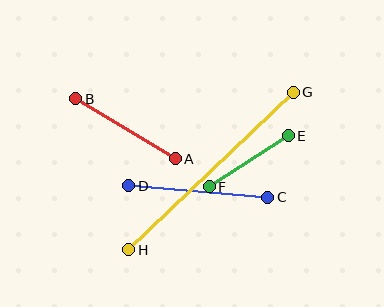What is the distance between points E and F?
The distance is approximately 94 pixels.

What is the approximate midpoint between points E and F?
The midpoint is at approximately (249, 161) pixels.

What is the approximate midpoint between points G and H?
The midpoint is at approximately (211, 171) pixels.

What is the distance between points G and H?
The distance is approximately 228 pixels.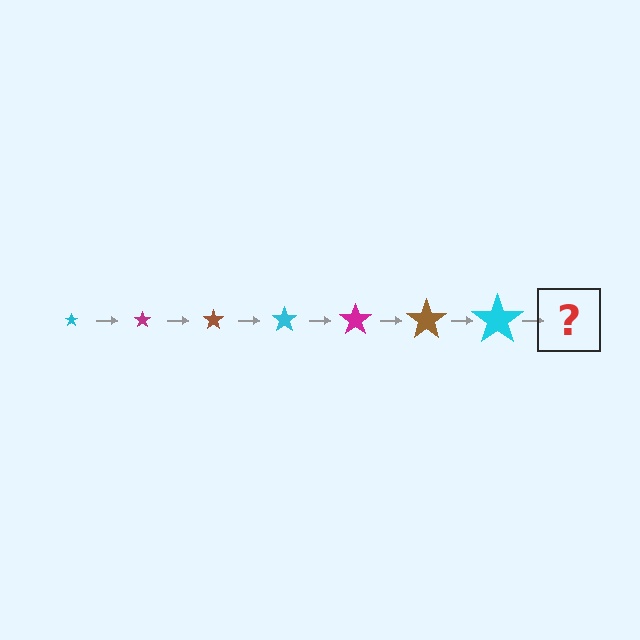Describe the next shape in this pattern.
It should be a magenta star, larger than the previous one.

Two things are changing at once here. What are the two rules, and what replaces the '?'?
The two rules are that the star grows larger each step and the color cycles through cyan, magenta, and brown. The '?' should be a magenta star, larger than the previous one.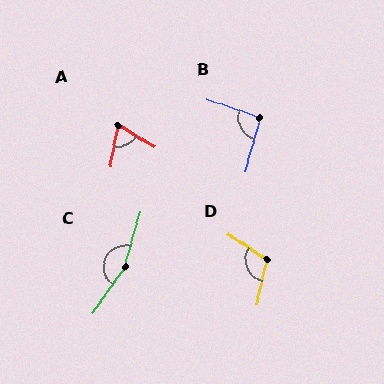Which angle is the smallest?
A, at approximately 69 degrees.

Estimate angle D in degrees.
Approximately 111 degrees.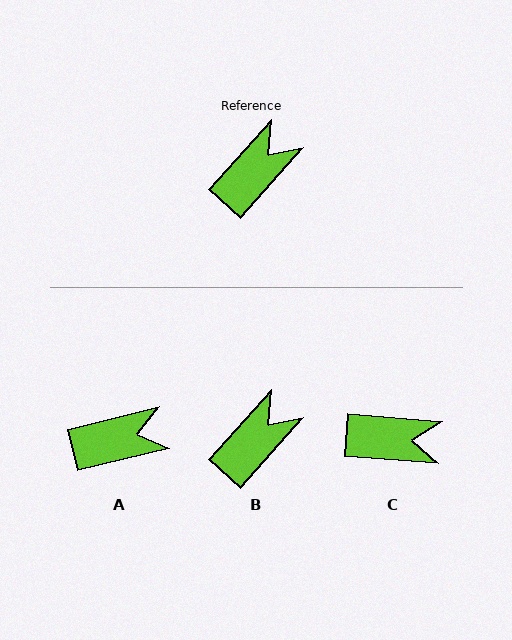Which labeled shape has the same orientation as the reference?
B.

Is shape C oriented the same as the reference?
No, it is off by about 53 degrees.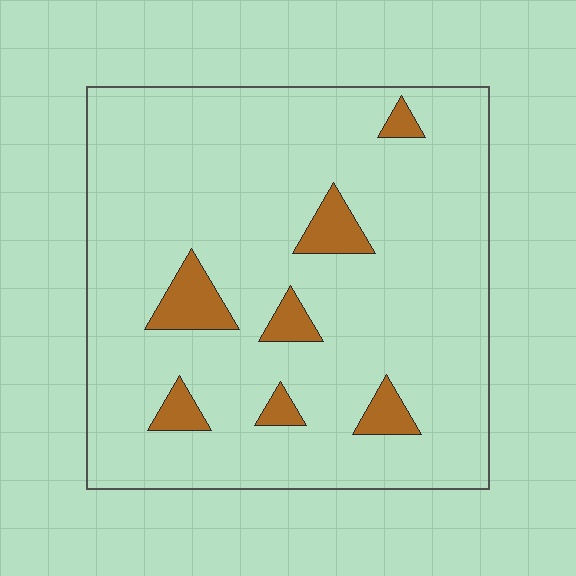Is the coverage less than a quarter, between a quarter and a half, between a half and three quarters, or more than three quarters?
Less than a quarter.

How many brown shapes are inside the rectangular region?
7.